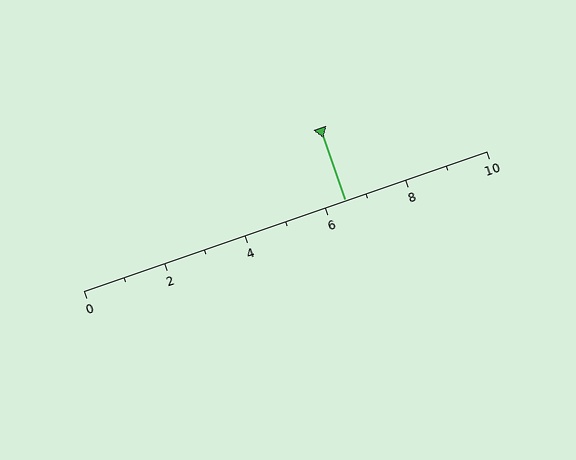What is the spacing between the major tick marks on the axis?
The major ticks are spaced 2 apart.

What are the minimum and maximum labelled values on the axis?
The axis runs from 0 to 10.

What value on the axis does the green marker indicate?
The marker indicates approximately 6.5.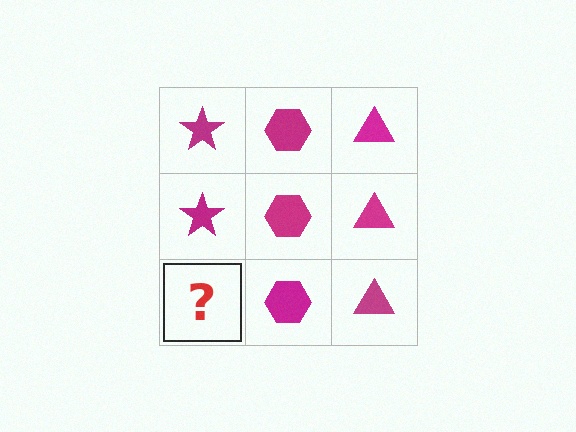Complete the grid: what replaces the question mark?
The question mark should be replaced with a magenta star.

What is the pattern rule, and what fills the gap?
The rule is that each column has a consistent shape. The gap should be filled with a magenta star.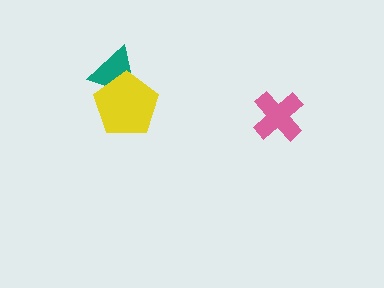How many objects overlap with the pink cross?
0 objects overlap with the pink cross.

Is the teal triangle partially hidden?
Yes, it is partially covered by another shape.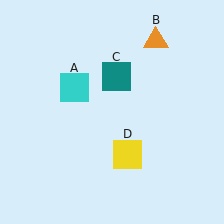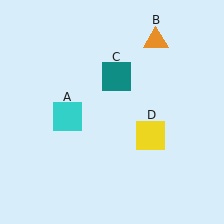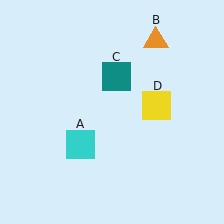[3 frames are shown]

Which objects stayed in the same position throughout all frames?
Orange triangle (object B) and teal square (object C) remained stationary.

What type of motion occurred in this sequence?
The cyan square (object A), yellow square (object D) rotated counterclockwise around the center of the scene.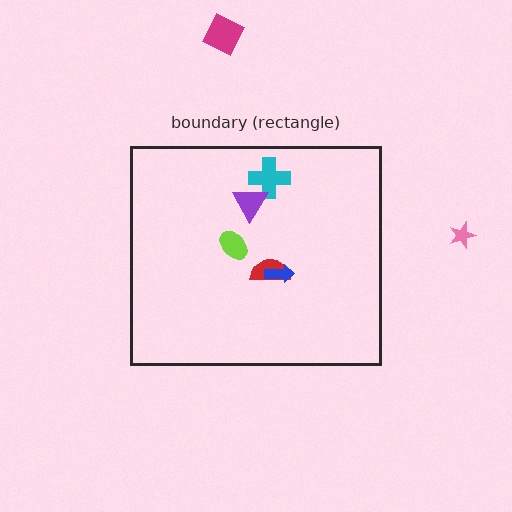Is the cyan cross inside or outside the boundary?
Inside.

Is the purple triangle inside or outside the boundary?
Inside.